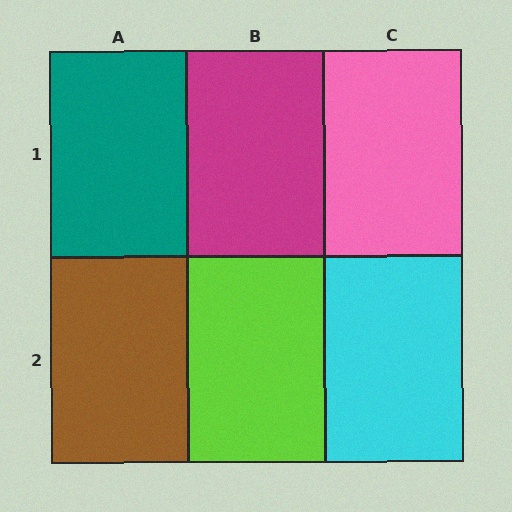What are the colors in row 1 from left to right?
Teal, magenta, pink.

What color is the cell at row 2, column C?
Cyan.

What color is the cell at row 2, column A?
Brown.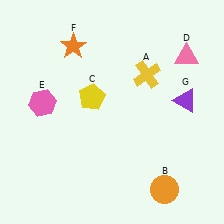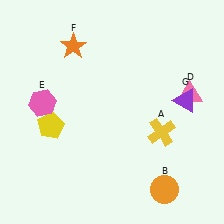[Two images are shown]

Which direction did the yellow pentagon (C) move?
The yellow pentagon (C) moved left.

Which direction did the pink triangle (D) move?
The pink triangle (D) moved down.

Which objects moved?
The objects that moved are: the yellow cross (A), the yellow pentagon (C), the pink triangle (D).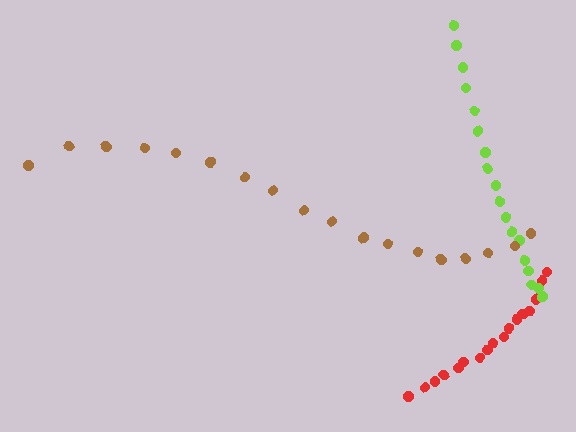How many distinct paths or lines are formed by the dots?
There are 3 distinct paths.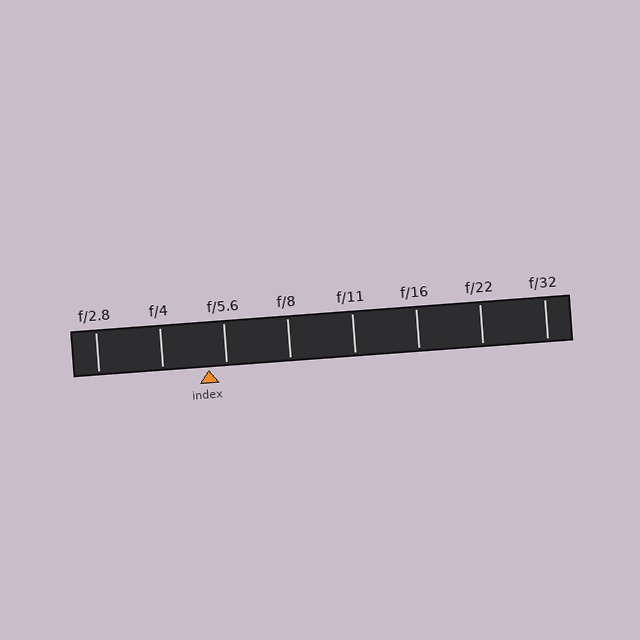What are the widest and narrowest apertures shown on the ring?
The widest aperture shown is f/2.8 and the narrowest is f/32.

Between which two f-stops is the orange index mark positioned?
The index mark is between f/4 and f/5.6.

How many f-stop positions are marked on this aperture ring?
There are 8 f-stop positions marked.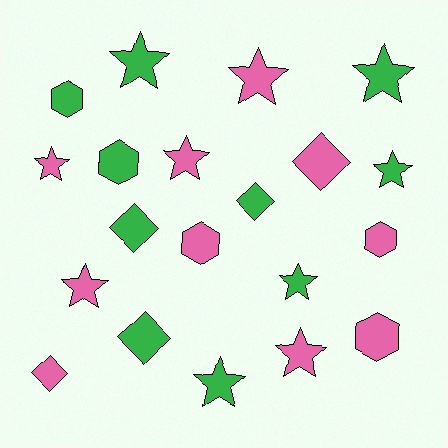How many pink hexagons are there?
There are 3 pink hexagons.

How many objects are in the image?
There are 20 objects.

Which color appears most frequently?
Green, with 10 objects.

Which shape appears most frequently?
Star, with 10 objects.